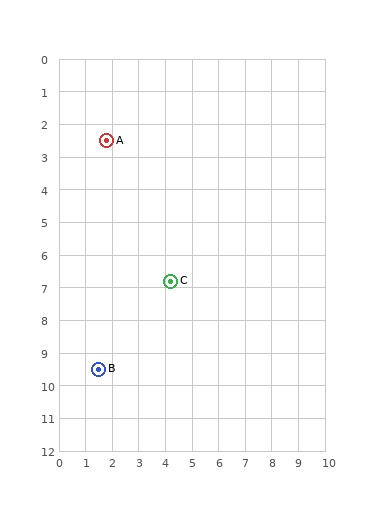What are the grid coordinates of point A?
Point A is at approximately (1.8, 2.5).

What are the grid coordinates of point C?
Point C is at approximately (4.2, 6.8).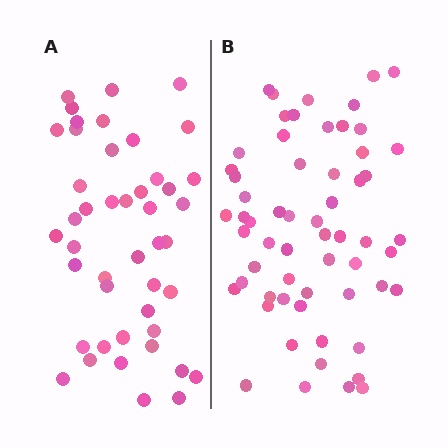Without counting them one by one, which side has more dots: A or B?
Region B (the right region) has more dots.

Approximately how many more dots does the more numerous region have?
Region B has approximately 15 more dots than region A.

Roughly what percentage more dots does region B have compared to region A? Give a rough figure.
About 35% more.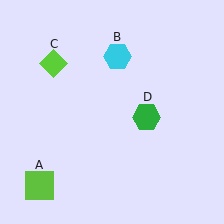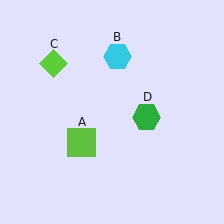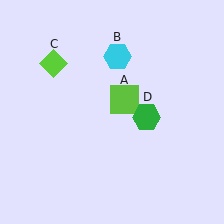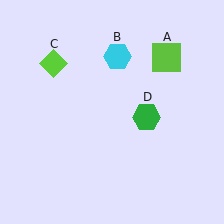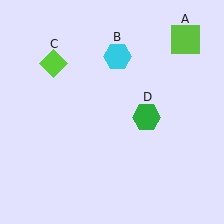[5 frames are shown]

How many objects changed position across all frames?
1 object changed position: lime square (object A).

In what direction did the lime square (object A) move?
The lime square (object A) moved up and to the right.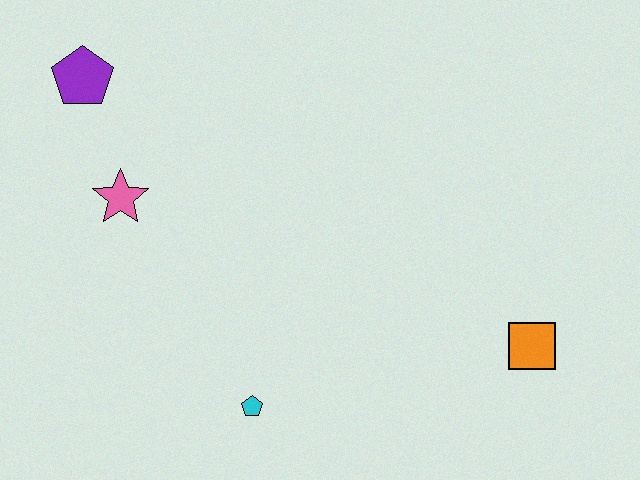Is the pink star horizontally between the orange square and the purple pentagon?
Yes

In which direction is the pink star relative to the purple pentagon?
The pink star is below the purple pentagon.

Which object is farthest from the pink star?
The orange square is farthest from the pink star.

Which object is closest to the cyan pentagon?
The pink star is closest to the cyan pentagon.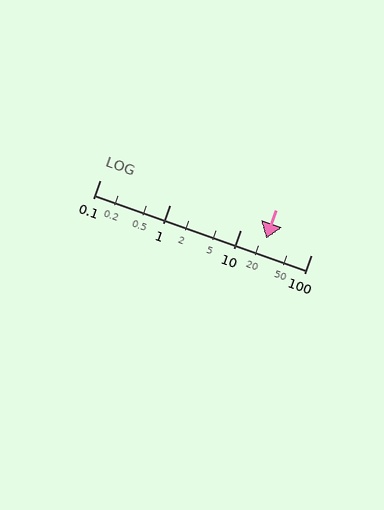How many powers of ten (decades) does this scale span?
The scale spans 3 decades, from 0.1 to 100.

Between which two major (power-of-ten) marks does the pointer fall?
The pointer is between 10 and 100.